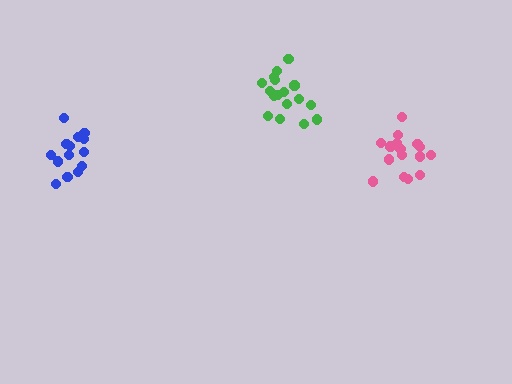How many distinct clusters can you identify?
There are 3 distinct clusters.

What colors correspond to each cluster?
The clusters are colored: pink, blue, green.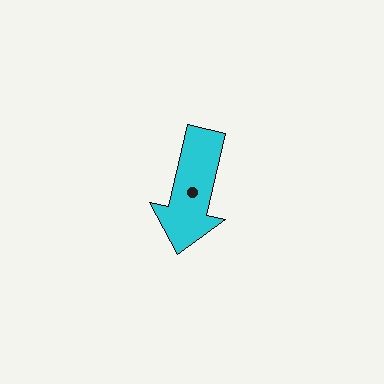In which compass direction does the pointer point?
South.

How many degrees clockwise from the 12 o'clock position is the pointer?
Approximately 193 degrees.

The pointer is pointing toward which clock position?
Roughly 6 o'clock.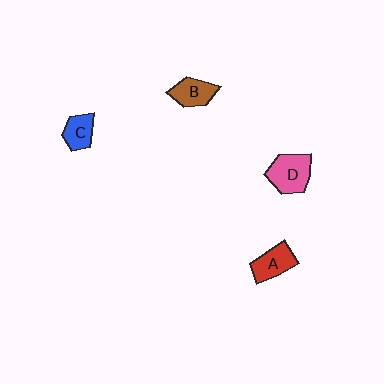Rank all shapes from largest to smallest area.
From largest to smallest: D (pink), A (red), B (brown), C (blue).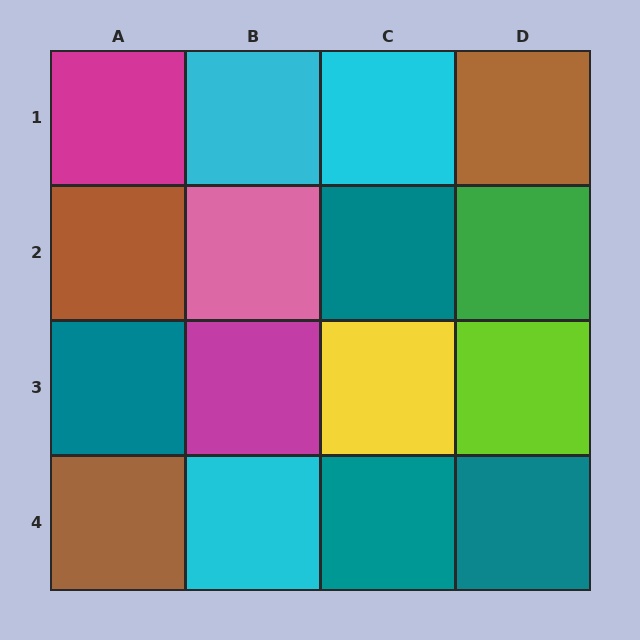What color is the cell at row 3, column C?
Yellow.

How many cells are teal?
4 cells are teal.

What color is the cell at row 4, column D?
Teal.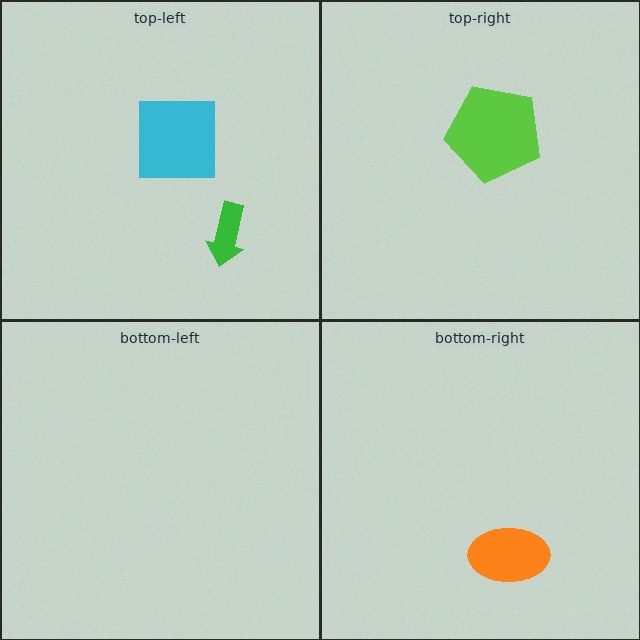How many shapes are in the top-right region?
1.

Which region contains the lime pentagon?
The top-right region.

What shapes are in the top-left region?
The green arrow, the cyan square.